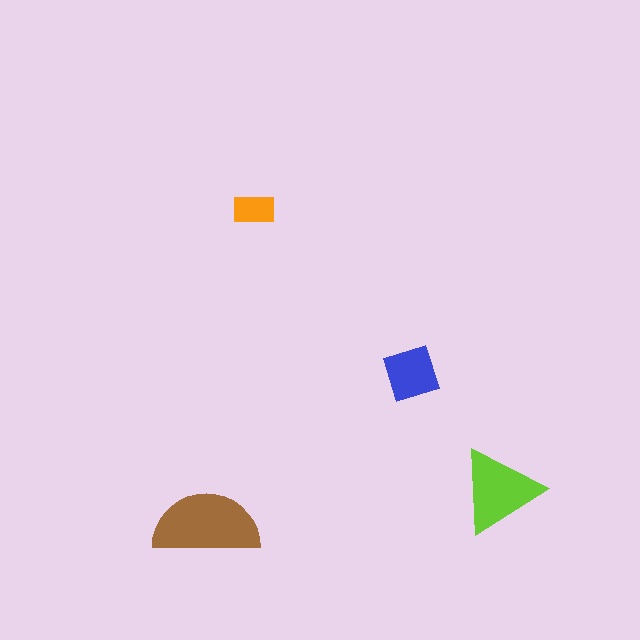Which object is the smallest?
The orange rectangle.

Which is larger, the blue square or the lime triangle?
The lime triangle.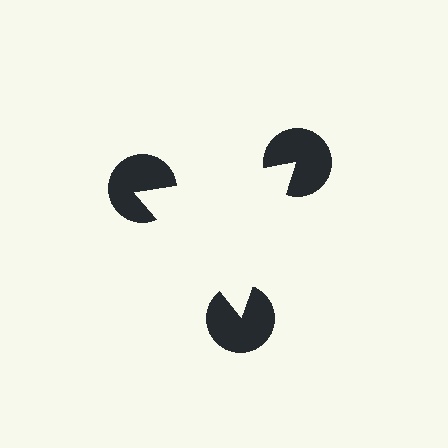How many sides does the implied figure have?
3 sides.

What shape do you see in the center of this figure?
An illusory triangle — its edges are inferred from the aligned wedge cuts in the pac-man discs, not physically drawn.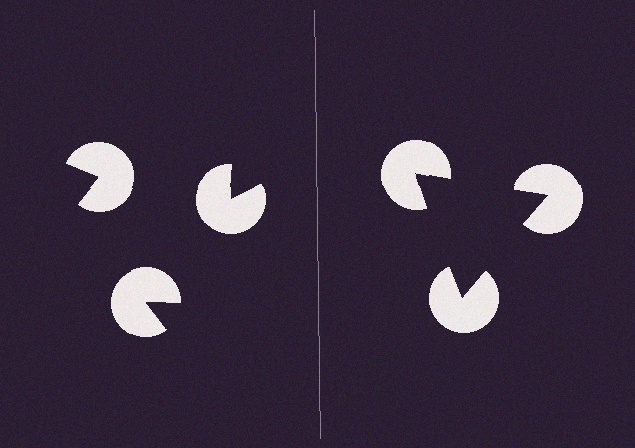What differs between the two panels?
The pac-man discs are positioned identically on both sides; only the wedge orientations differ. On the right they align to a triangle; on the left they are misaligned.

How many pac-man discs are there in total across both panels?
6 — 3 on each side.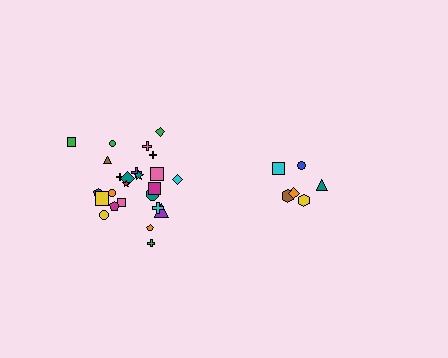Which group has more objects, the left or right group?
The left group.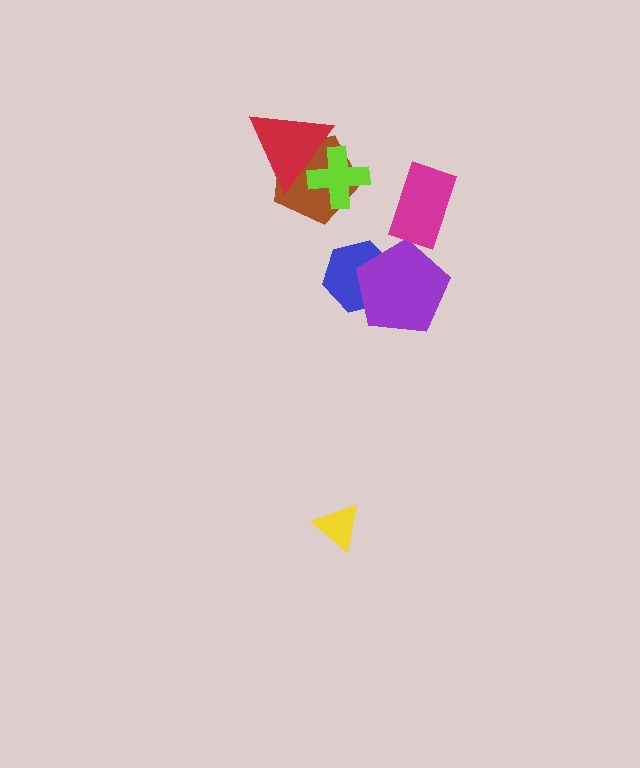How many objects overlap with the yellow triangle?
0 objects overlap with the yellow triangle.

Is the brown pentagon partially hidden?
Yes, it is partially covered by another shape.